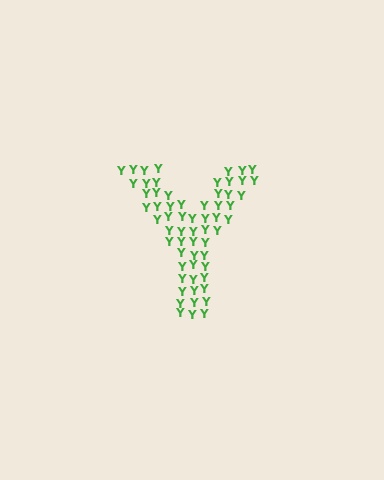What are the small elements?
The small elements are letter Y's.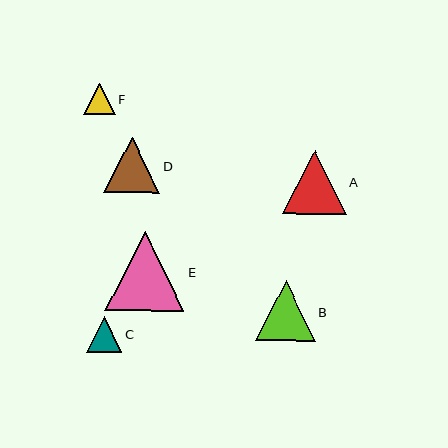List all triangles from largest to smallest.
From largest to smallest: E, A, B, D, C, F.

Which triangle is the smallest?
Triangle F is the smallest with a size of approximately 32 pixels.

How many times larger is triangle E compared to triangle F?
Triangle E is approximately 2.5 times the size of triangle F.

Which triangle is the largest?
Triangle E is the largest with a size of approximately 79 pixels.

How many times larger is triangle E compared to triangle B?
Triangle E is approximately 1.3 times the size of triangle B.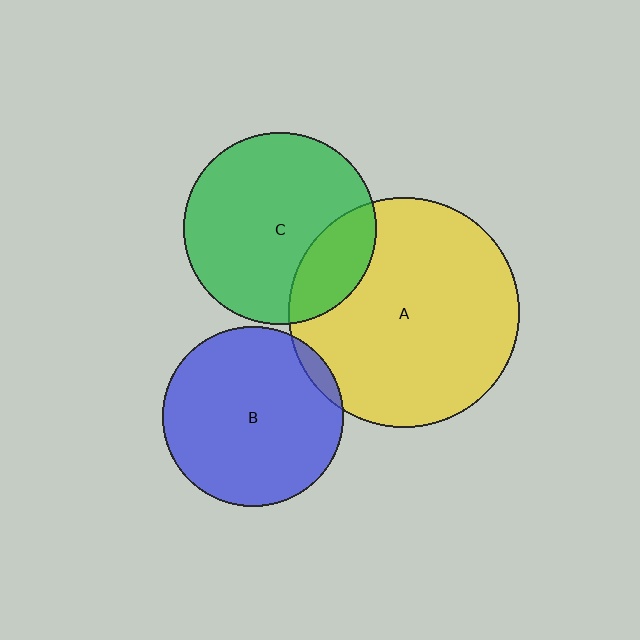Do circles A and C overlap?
Yes.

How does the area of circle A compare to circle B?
Approximately 1.6 times.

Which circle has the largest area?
Circle A (yellow).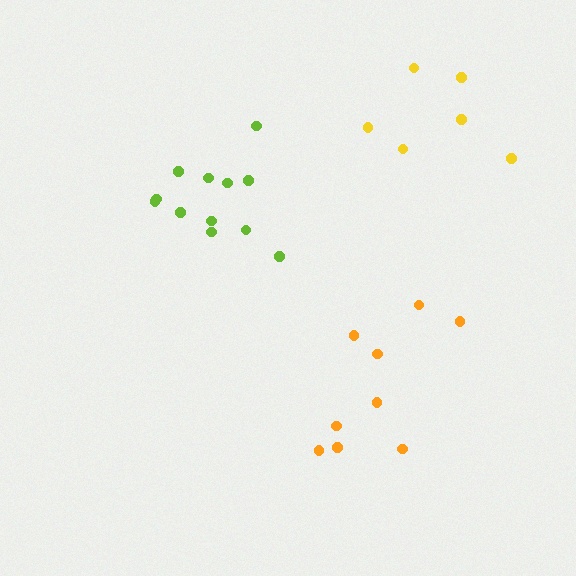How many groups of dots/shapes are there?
There are 3 groups.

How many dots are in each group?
Group 1: 12 dots, Group 2: 9 dots, Group 3: 6 dots (27 total).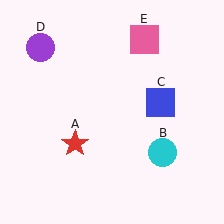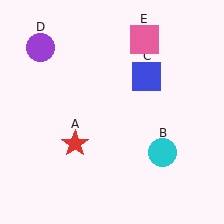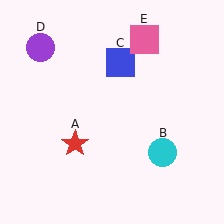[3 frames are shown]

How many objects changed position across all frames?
1 object changed position: blue square (object C).